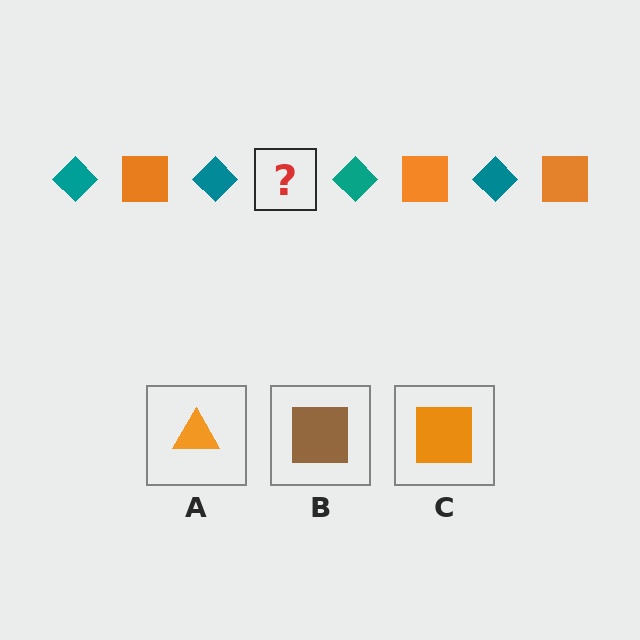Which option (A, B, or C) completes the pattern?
C.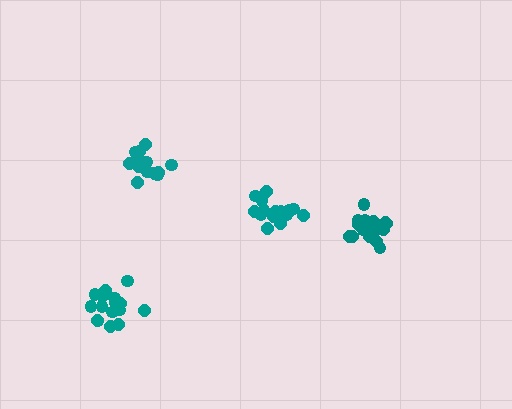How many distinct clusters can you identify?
There are 4 distinct clusters.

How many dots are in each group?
Group 1: 18 dots, Group 2: 17 dots, Group 3: 18 dots, Group 4: 15 dots (68 total).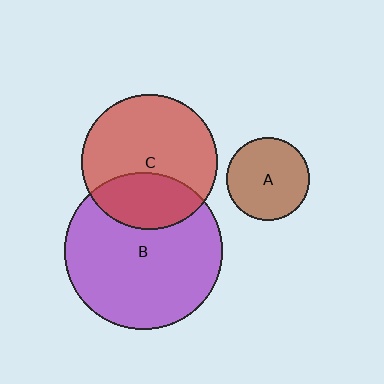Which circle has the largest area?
Circle B (purple).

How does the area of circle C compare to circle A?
Approximately 2.7 times.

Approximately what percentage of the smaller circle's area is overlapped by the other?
Approximately 30%.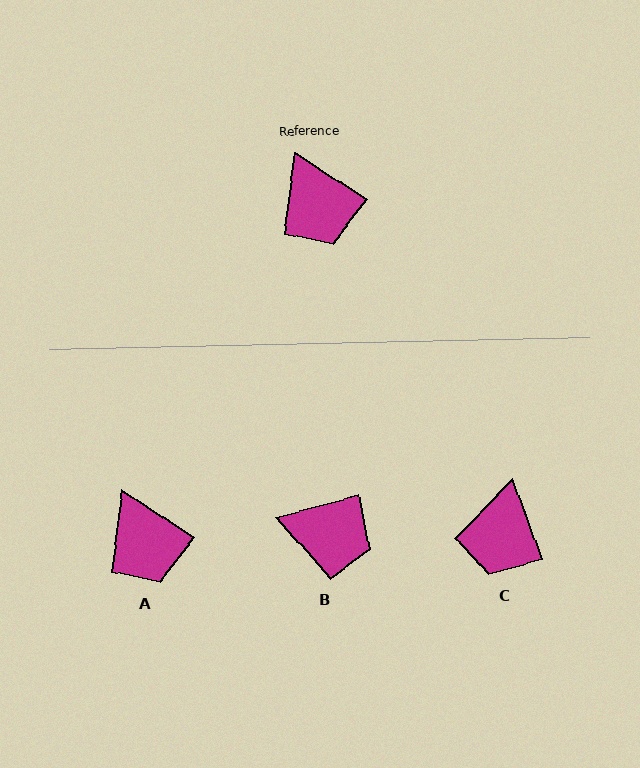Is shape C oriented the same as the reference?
No, it is off by about 37 degrees.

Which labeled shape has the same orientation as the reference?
A.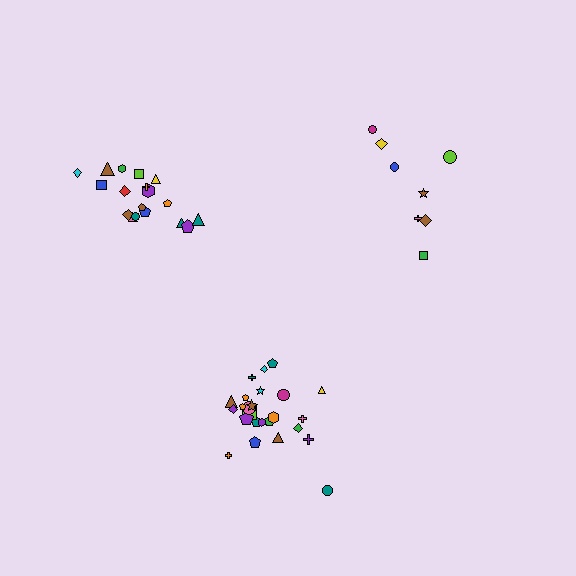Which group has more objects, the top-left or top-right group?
The top-left group.